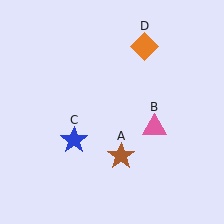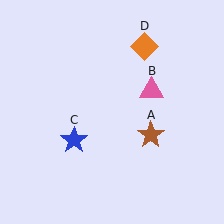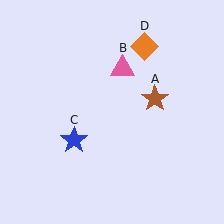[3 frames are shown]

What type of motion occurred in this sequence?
The brown star (object A), pink triangle (object B) rotated counterclockwise around the center of the scene.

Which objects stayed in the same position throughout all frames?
Blue star (object C) and orange diamond (object D) remained stationary.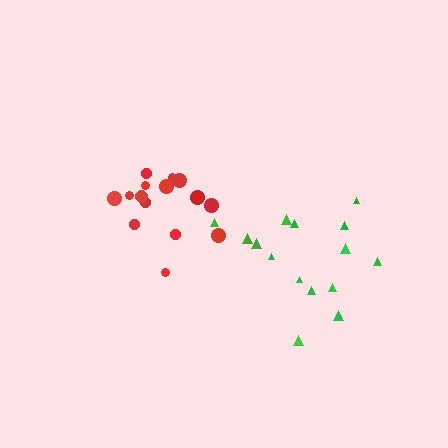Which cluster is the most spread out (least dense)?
Green.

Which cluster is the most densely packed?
Red.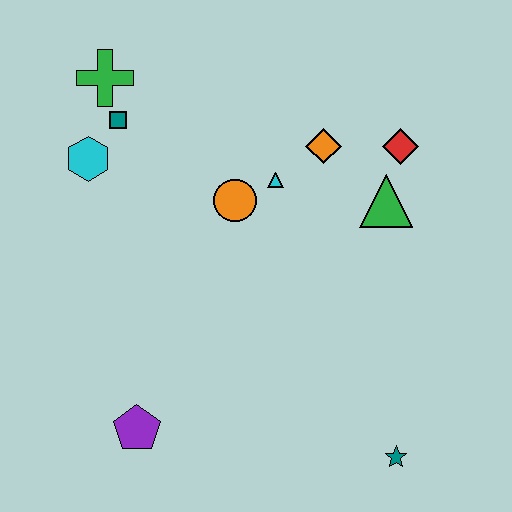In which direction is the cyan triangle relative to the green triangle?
The cyan triangle is to the left of the green triangle.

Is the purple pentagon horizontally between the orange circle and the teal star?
No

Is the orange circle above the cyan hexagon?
No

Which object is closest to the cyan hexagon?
The teal square is closest to the cyan hexagon.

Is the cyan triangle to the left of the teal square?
No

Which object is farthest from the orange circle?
The teal star is farthest from the orange circle.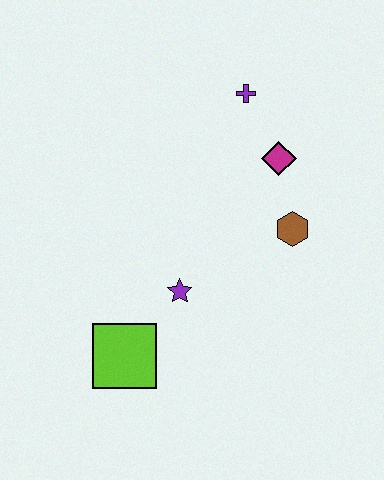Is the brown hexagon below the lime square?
No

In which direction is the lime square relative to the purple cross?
The lime square is below the purple cross.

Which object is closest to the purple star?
The lime square is closest to the purple star.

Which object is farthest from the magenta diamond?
The lime square is farthest from the magenta diamond.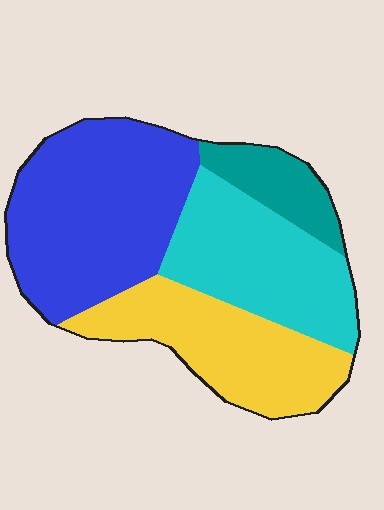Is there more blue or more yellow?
Blue.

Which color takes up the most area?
Blue, at roughly 40%.